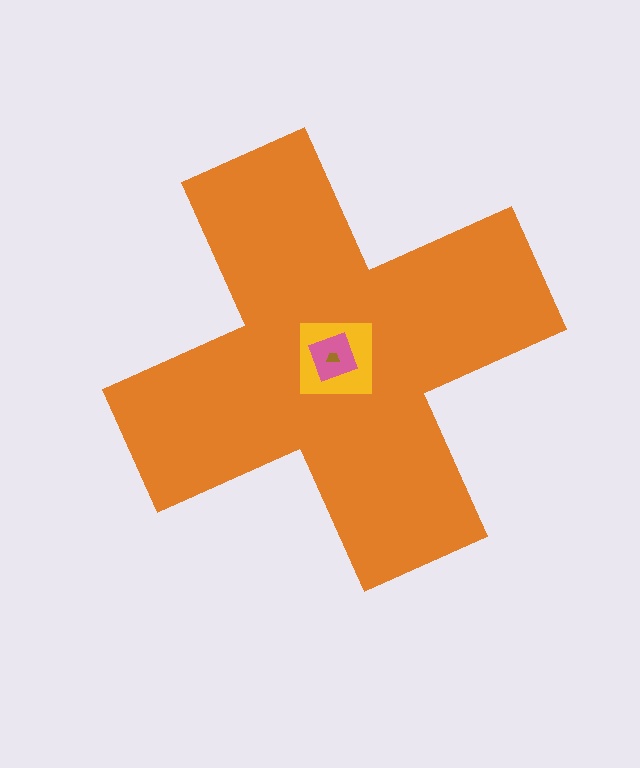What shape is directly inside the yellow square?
The pink diamond.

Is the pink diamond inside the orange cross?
Yes.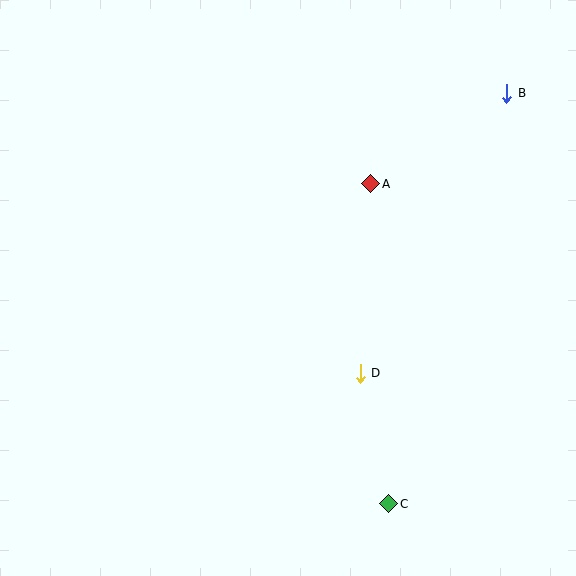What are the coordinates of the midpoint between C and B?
The midpoint between C and B is at (448, 299).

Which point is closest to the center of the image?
Point D at (360, 373) is closest to the center.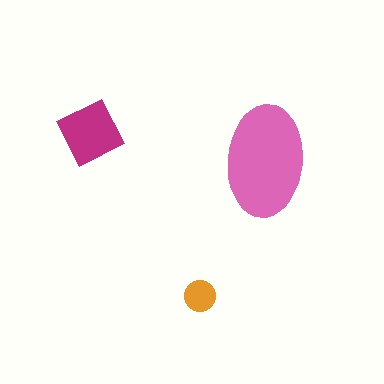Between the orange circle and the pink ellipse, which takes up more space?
The pink ellipse.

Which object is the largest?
The pink ellipse.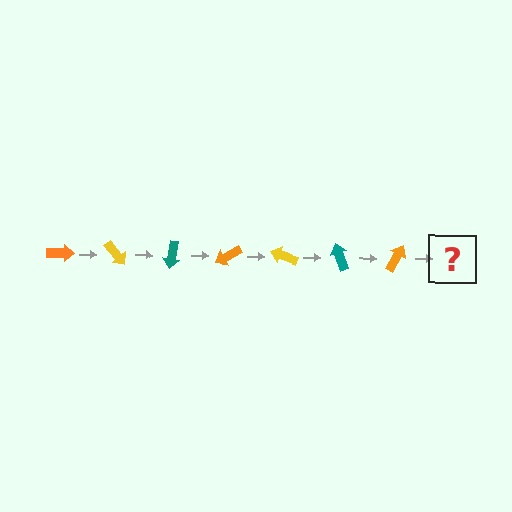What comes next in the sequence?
The next element should be a yellow arrow, rotated 350 degrees from the start.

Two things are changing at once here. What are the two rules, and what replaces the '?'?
The two rules are that it rotates 50 degrees each step and the color cycles through orange, yellow, and teal. The '?' should be a yellow arrow, rotated 350 degrees from the start.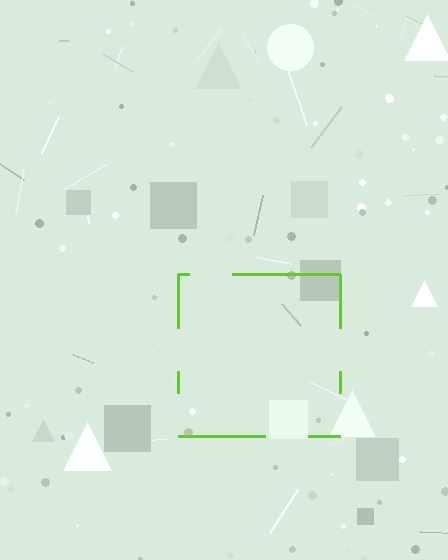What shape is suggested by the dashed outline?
The dashed outline suggests a square.